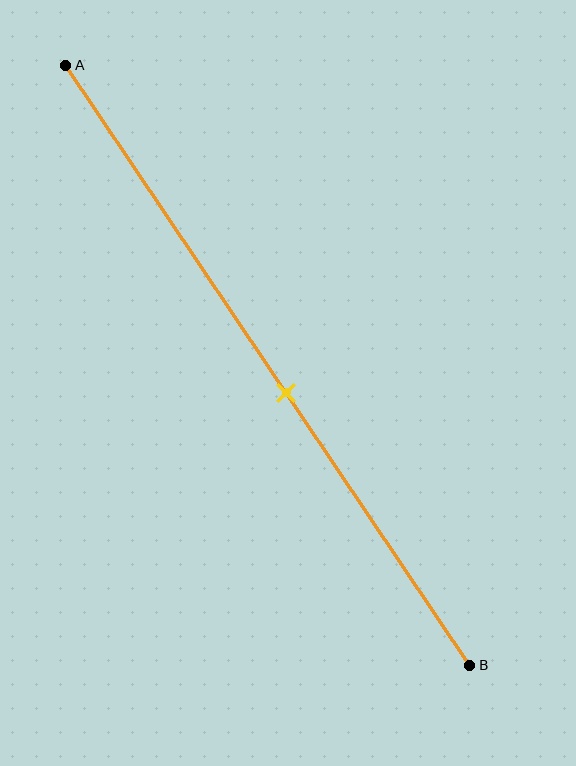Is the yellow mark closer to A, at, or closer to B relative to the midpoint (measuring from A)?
The yellow mark is closer to point B than the midpoint of segment AB.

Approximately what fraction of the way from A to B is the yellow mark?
The yellow mark is approximately 55% of the way from A to B.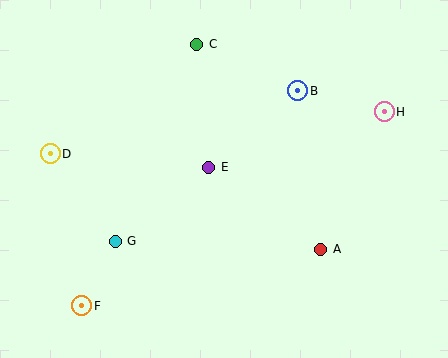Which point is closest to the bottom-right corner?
Point A is closest to the bottom-right corner.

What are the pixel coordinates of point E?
Point E is at (209, 167).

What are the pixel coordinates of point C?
Point C is at (197, 44).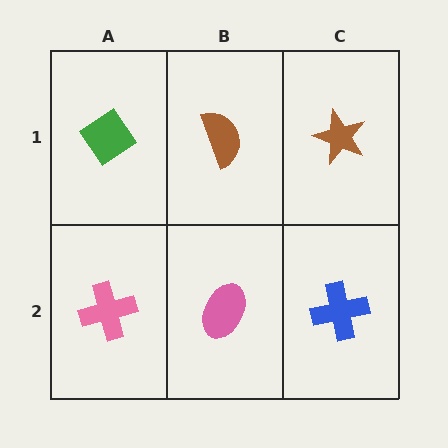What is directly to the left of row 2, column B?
A pink cross.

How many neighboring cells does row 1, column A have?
2.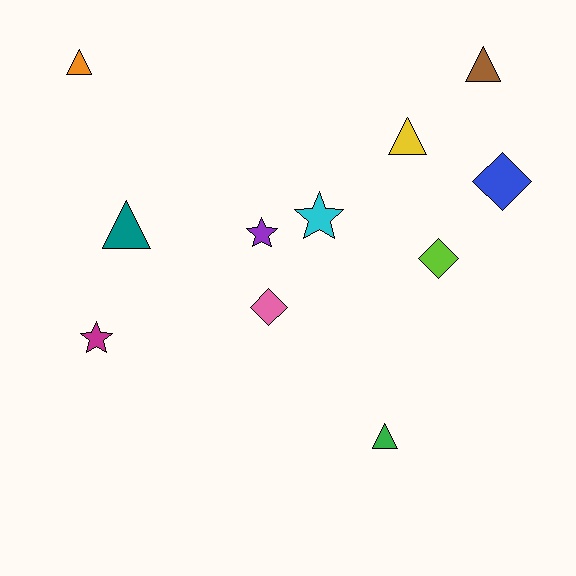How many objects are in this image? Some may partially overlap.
There are 11 objects.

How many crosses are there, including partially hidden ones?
There are no crosses.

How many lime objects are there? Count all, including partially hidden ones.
There is 1 lime object.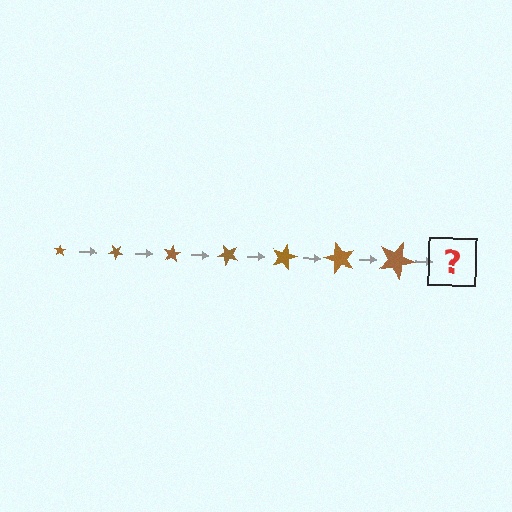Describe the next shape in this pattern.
It should be a star, larger than the previous one and rotated 280 degrees from the start.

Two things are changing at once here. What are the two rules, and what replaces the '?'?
The two rules are that the star grows larger each step and it rotates 40 degrees each step. The '?' should be a star, larger than the previous one and rotated 280 degrees from the start.